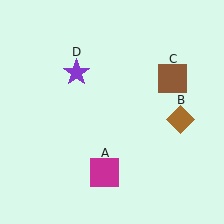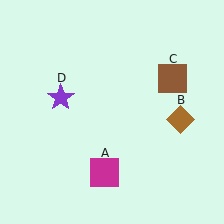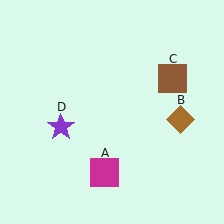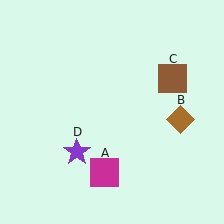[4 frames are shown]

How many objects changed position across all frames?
1 object changed position: purple star (object D).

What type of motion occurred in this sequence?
The purple star (object D) rotated counterclockwise around the center of the scene.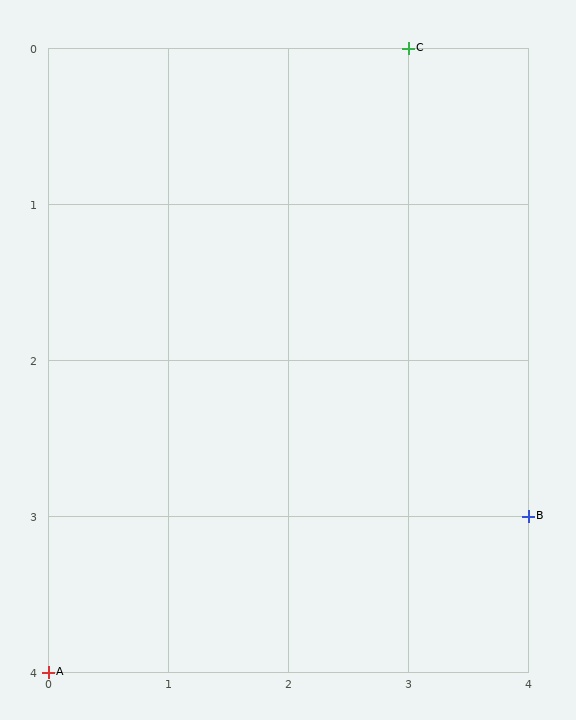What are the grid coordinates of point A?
Point A is at grid coordinates (0, 4).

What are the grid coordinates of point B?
Point B is at grid coordinates (4, 3).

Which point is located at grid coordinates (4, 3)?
Point B is at (4, 3).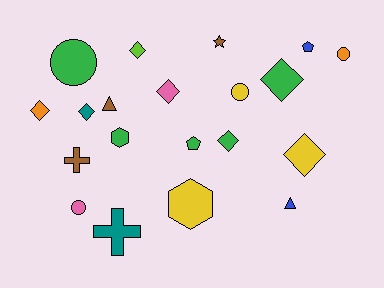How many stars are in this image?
There is 1 star.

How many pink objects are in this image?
There are 2 pink objects.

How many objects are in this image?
There are 20 objects.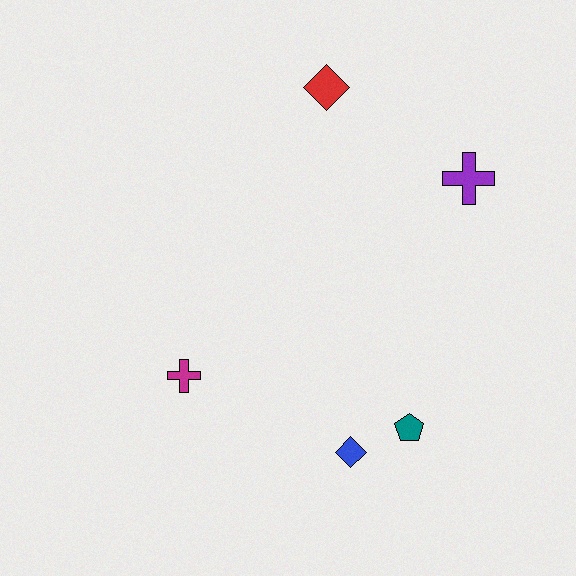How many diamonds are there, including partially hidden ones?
There are 2 diamonds.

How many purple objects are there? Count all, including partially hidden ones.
There is 1 purple object.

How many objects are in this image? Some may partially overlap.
There are 5 objects.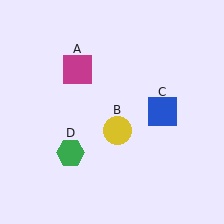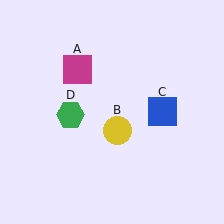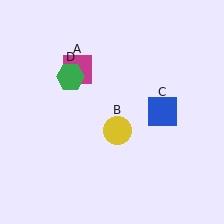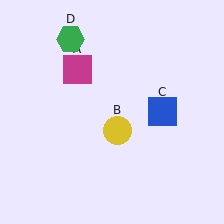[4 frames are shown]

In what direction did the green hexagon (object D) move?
The green hexagon (object D) moved up.